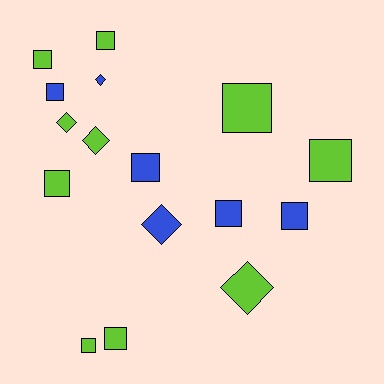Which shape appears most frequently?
Square, with 11 objects.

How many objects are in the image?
There are 16 objects.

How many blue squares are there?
There are 4 blue squares.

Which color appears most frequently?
Lime, with 10 objects.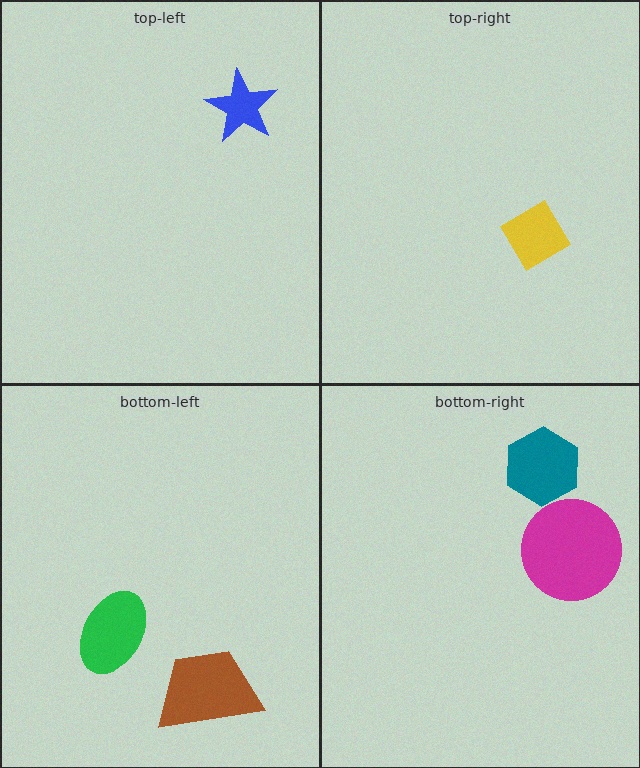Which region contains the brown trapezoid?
The bottom-left region.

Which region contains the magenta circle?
The bottom-right region.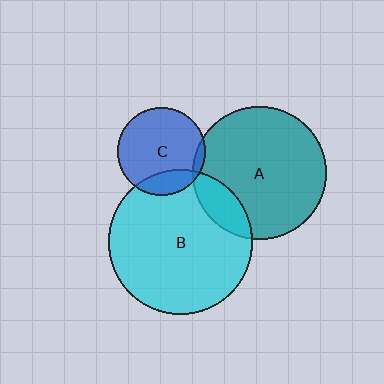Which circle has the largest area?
Circle B (cyan).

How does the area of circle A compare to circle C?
Approximately 2.3 times.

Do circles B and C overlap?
Yes.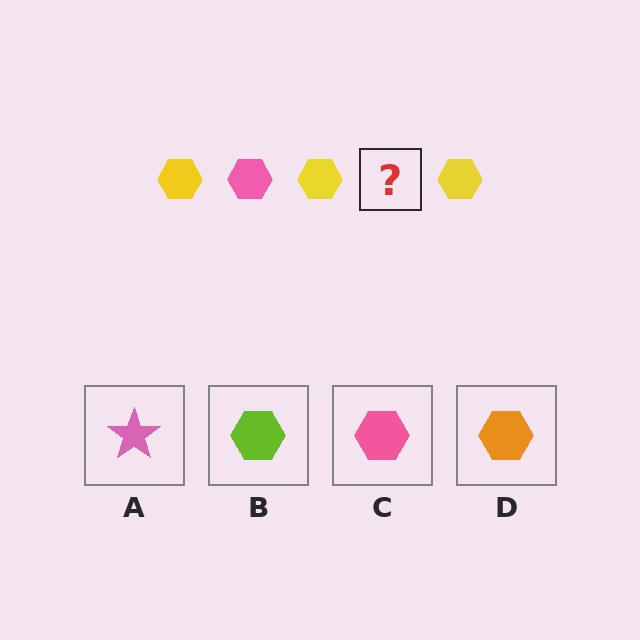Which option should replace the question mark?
Option C.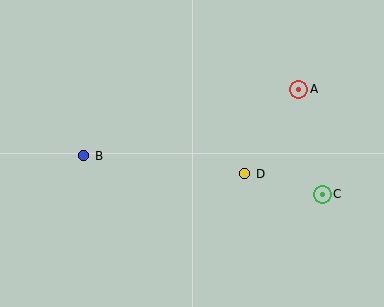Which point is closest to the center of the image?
Point D at (245, 174) is closest to the center.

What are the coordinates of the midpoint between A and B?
The midpoint between A and B is at (191, 123).